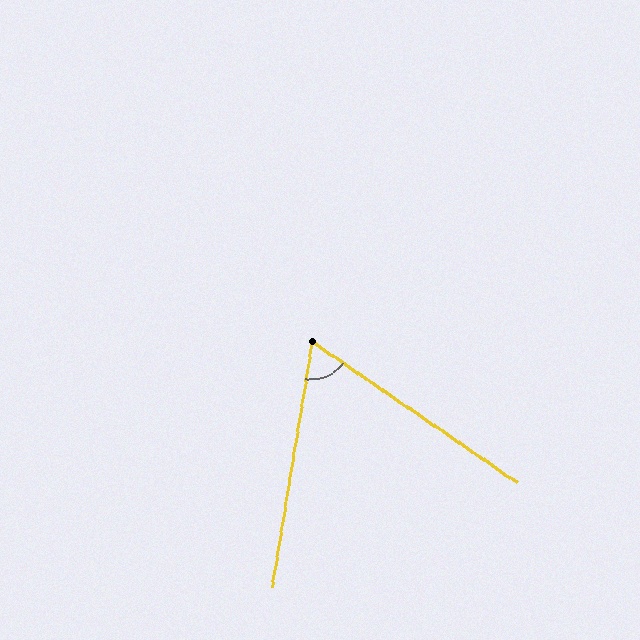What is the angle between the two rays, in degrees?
Approximately 65 degrees.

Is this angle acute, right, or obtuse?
It is acute.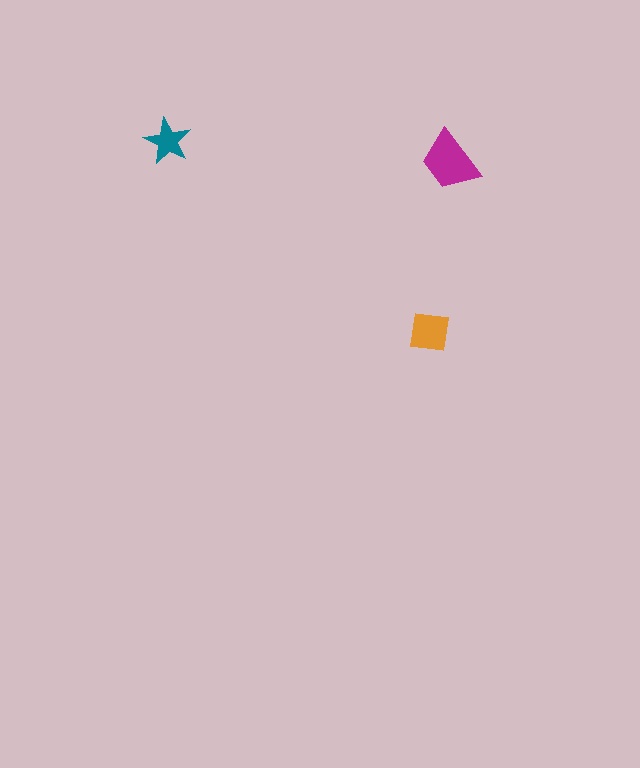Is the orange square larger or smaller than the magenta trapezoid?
Smaller.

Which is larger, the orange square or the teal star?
The orange square.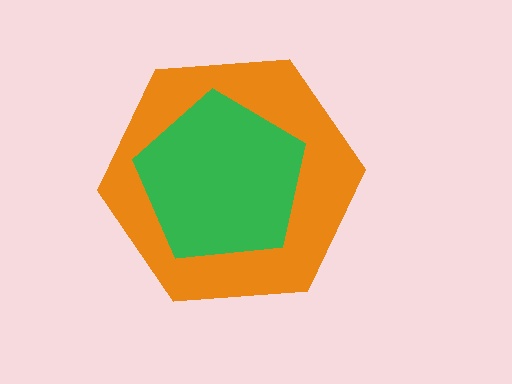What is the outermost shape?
The orange hexagon.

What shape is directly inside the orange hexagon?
The green pentagon.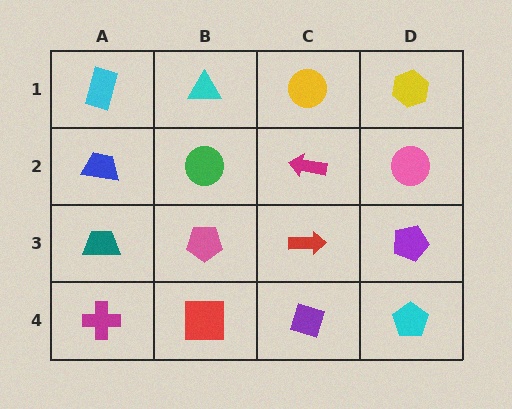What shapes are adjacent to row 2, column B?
A cyan triangle (row 1, column B), a pink pentagon (row 3, column B), a blue trapezoid (row 2, column A), a magenta arrow (row 2, column C).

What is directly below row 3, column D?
A cyan pentagon.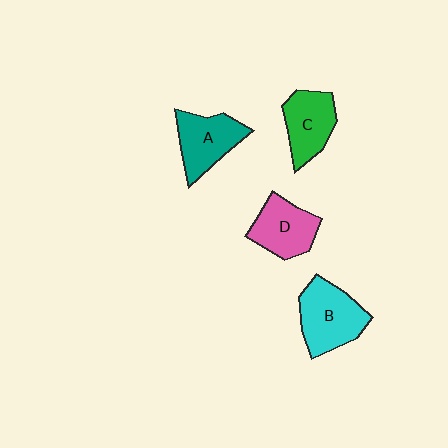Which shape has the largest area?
Shape B (cyan).